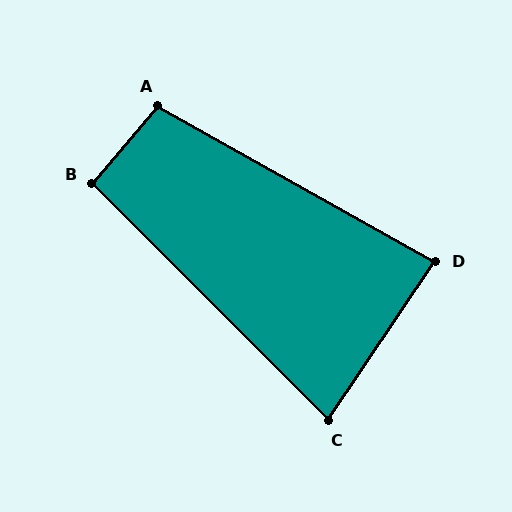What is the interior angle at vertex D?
Approximately 85 degrees (approximately right).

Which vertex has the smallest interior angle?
C, at approximately 79 degrees.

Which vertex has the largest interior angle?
A, at approximately 101 degrees.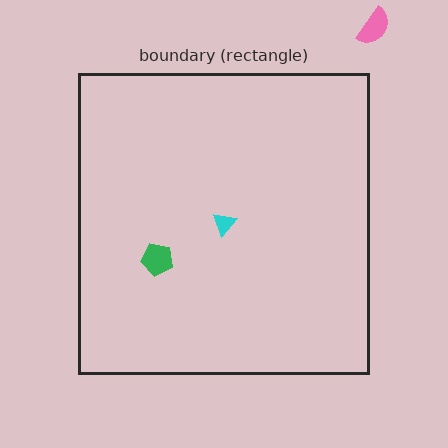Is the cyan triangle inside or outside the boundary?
Inside.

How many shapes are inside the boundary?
2 inside, 1 outside.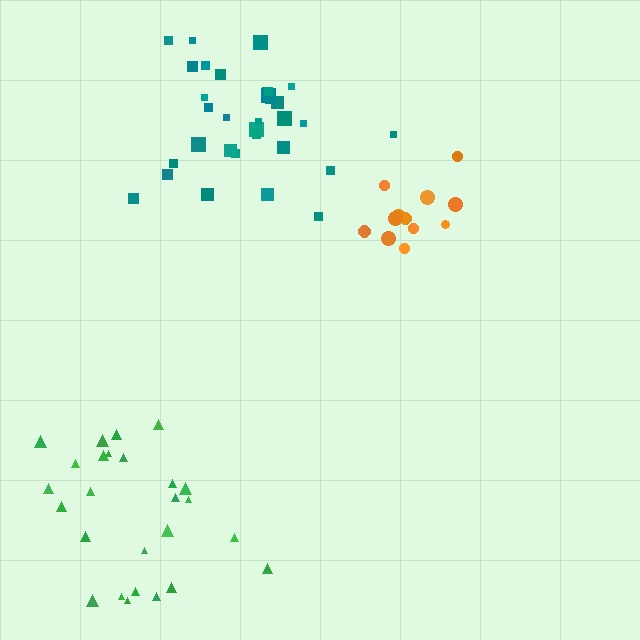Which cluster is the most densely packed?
Orange.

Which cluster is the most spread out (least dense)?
Green.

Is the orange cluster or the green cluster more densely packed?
Orange.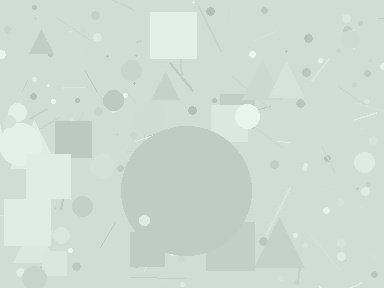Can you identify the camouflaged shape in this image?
The camouflaged shape is a circle.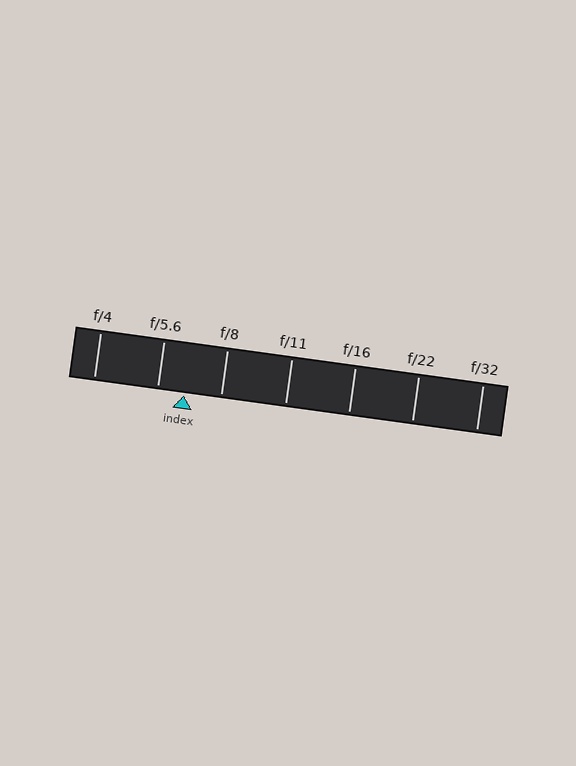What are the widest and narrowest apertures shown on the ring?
The widest aperture shown is f/4 and the narrowest is f/32.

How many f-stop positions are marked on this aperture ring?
There are 7 f-stop positions marked.